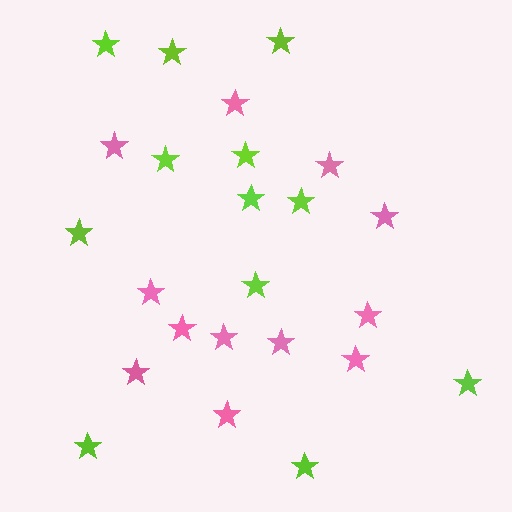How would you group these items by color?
There are 2 groups: one group of pink stars (12) and one group of lime stars (12).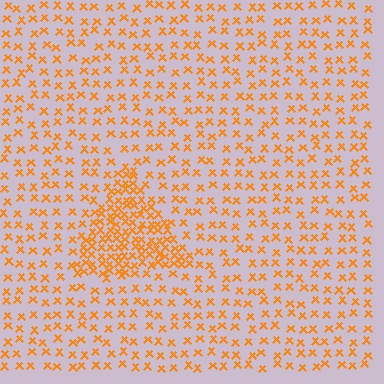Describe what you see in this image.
The image contains small orange elements arranged at two different densities. A triangle-shaped region is visible where the elements are more densely packed than the surrounding area.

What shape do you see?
I see a triangle.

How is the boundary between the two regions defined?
The boundary is defined by a change in element density (approximately 2.5x ratio). All elements are the same color, size, and shape.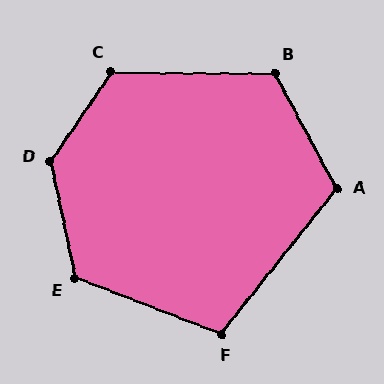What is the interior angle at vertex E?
Approximately 123 degrees (obtuse).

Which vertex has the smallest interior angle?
F, at approximately 108 degrees.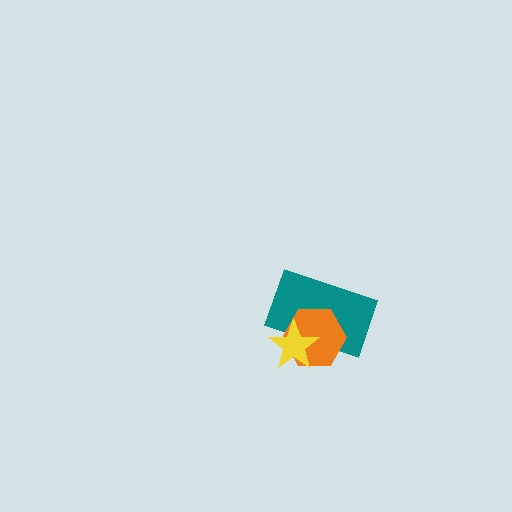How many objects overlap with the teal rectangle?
2 objects overlap with the teal rectangle.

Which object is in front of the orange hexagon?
The yellow star is in front of the orange hexagon.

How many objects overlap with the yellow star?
2 objects overlap with the yellow star.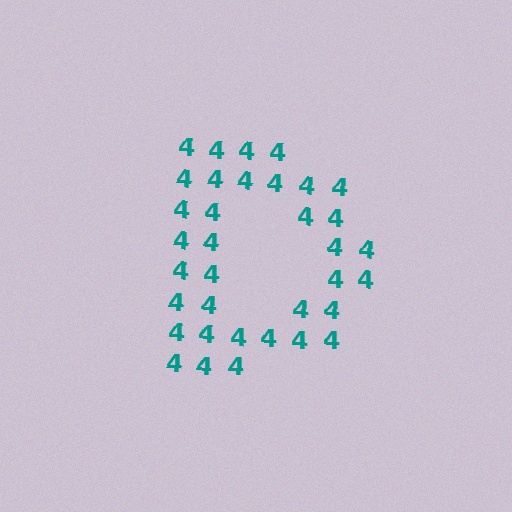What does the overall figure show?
The overall figure shows the letter D.